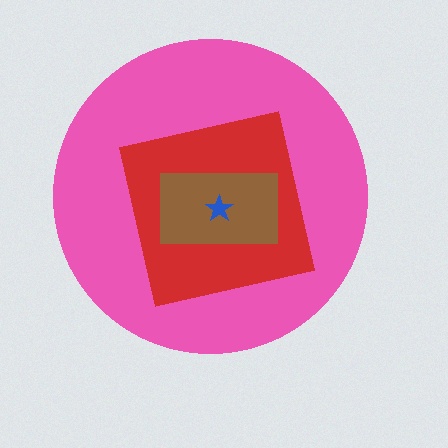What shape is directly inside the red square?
The brown rectangle.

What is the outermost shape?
The pink circle.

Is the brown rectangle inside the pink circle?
Yes.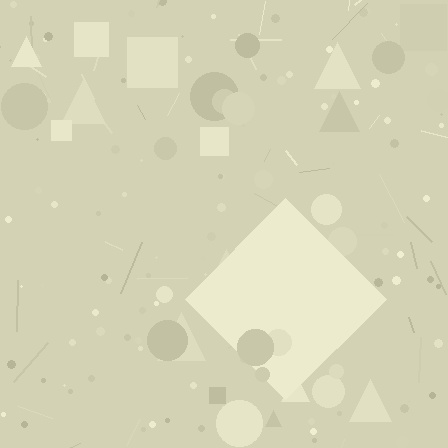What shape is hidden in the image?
A diamond is hidden in the image.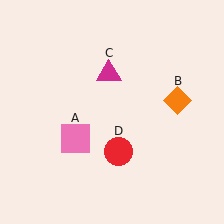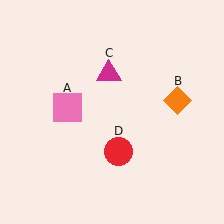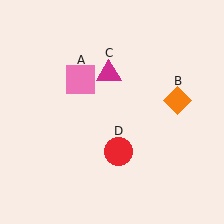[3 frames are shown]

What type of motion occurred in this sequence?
The pink square (object A) rotated clockwise around the center of the scene.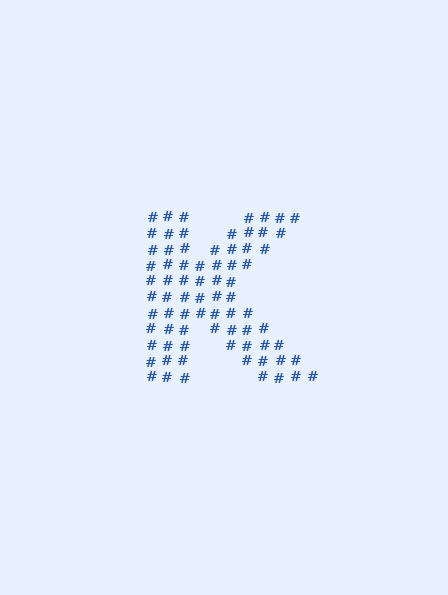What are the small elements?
The small elements are hash symbols.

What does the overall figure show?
The overall figure shows the letter K.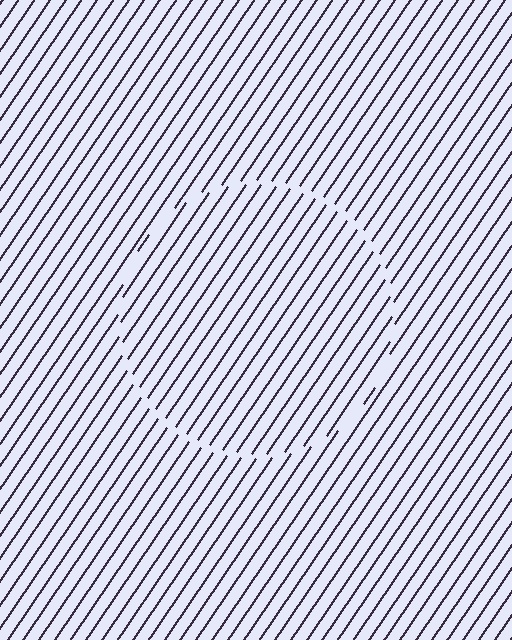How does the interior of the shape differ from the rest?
The interior of the shape contains the same grating, shifted by half a period — the contour is defined by the phase discontinuity where line-ends from the inner and outer gratings abut.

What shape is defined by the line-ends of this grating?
An illusory circle. The interior of the shape contains the same grating, shifted by half a period — the contour is defined by the phase discontinuity where line-ends from the inner and outer gratings abut.